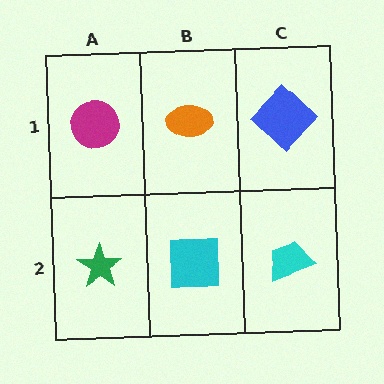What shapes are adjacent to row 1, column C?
A cyan trapezoid (row 2, column C), an orange ellipse (row 1, column B).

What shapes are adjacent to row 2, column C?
A blue diamond (row 1, column C), a cyan square (row 2, column B).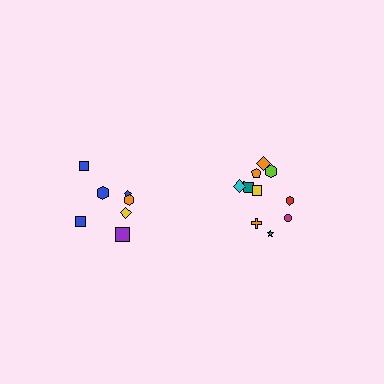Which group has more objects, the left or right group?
The right group.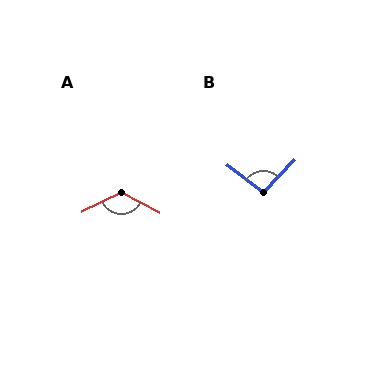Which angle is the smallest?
B, at approximately 97 degrees.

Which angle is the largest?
A, at approximately 126 degrees.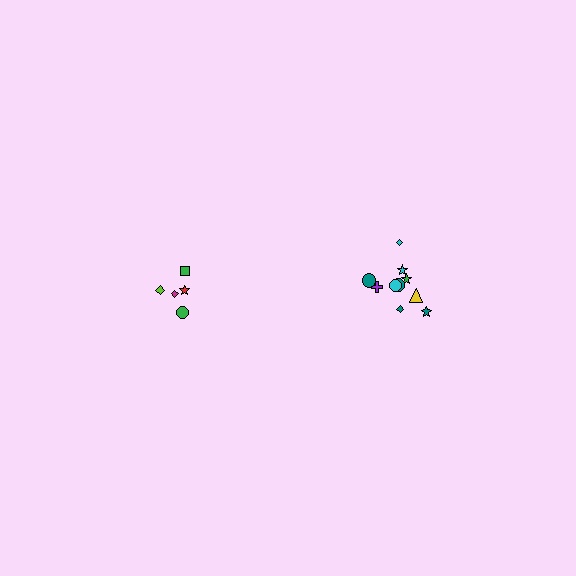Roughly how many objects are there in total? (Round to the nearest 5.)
Roughly 15 objects in total.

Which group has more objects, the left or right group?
The right group.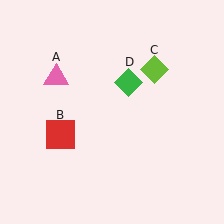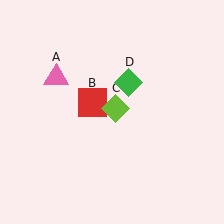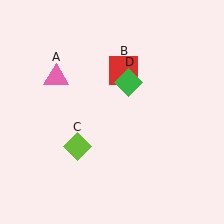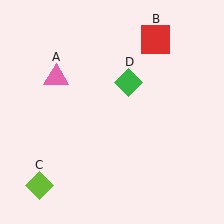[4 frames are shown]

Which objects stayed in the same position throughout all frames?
Pink triangle (object A) and green diamond (object D) remained stationary.